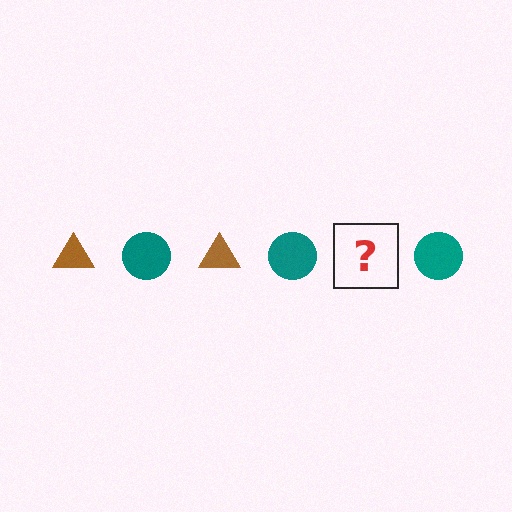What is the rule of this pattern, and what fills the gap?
The rule is that the pattern alternates between brown triangle and teal circle. The gap should be filled with a brown triangle.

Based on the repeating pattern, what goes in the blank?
The blank should be a brown triangle.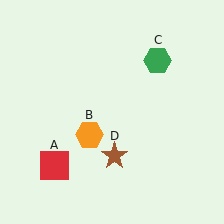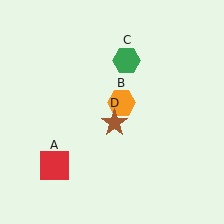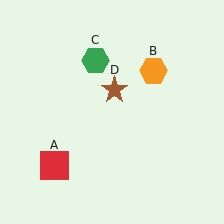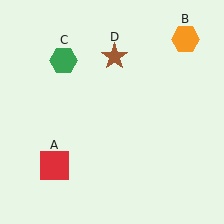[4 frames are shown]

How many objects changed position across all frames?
3 objects changed position: orange hexagon (object B), green hexagon (object C), brown star (object D).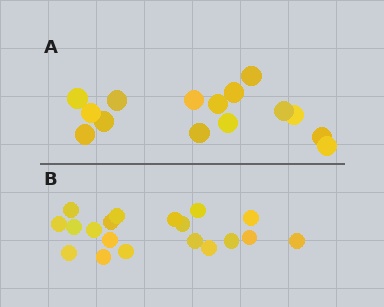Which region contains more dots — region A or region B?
Region B (the bottom region) has more dots.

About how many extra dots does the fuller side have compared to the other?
Region B has about 4 more dots than region A.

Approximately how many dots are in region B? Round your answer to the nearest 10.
About 20 dots. (The exact count is 19, which rounds to 20.)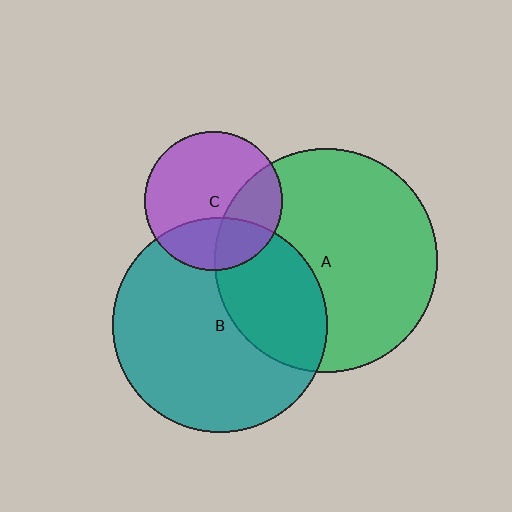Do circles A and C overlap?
Yes.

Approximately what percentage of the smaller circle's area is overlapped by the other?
Approximately 30%.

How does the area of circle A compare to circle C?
Approximately 2.6 times.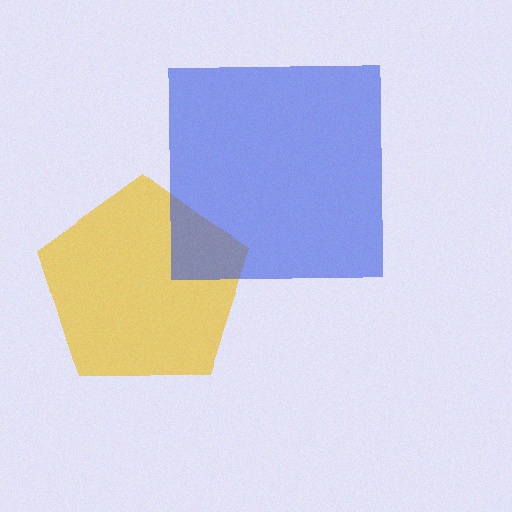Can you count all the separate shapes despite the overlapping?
Yes, there are 2 separate shapes.